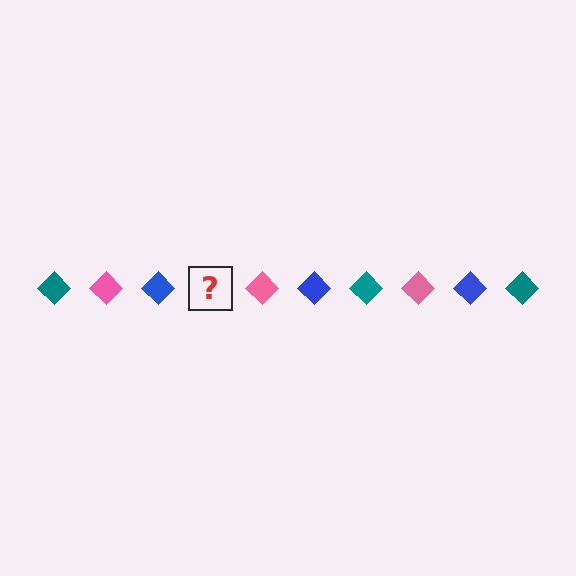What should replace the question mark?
The question mark should be replaced with a teal diamond.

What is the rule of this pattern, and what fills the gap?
The rule is that the pattern cycles through teal, pink, blue diamonds. The gap should be filled with a teal diamond.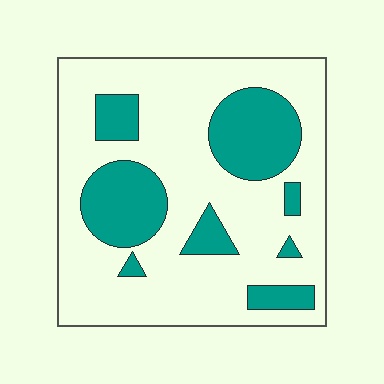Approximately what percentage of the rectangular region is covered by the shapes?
Approximately 25%.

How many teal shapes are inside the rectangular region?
8.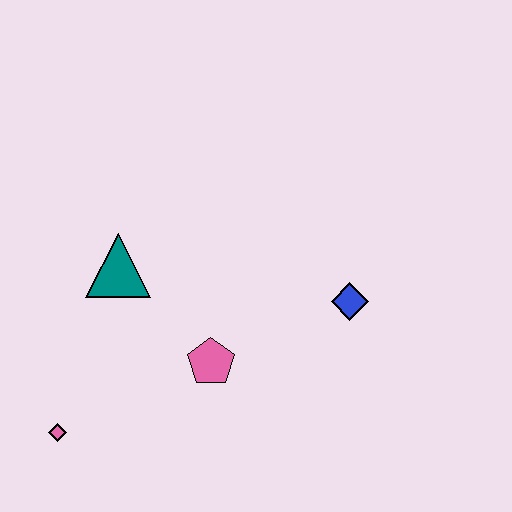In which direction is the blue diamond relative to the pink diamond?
The blue diamond is to the right of the pink diamond.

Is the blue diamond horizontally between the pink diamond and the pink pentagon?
No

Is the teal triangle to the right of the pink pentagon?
No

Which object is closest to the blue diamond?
The pink pentagon is closest to the blue diamond.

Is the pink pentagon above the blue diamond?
No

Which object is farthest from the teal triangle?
The blue diamond is farthest from the teal triangle.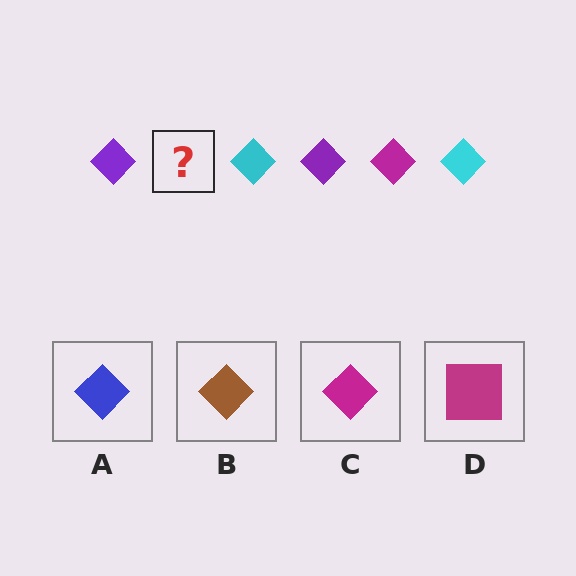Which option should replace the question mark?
Option C.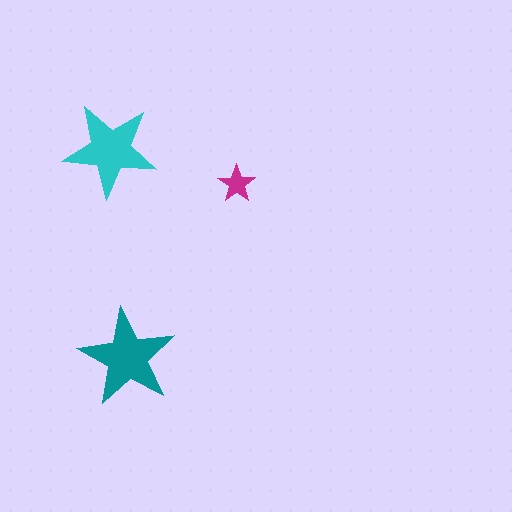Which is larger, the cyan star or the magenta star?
The cyan one.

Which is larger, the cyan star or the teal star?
The teal one.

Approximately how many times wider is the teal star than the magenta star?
About 2.5 times wider.